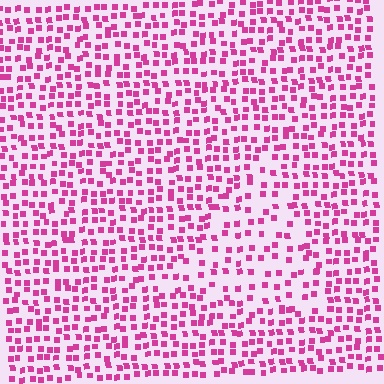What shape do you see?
I see a triangle.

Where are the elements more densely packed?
The elements are more densely packed outside the triangle boundary.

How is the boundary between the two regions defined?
The boundary is defined by a change in element density (approximately 1.7x ratio). All elements are the same color, size, and shape.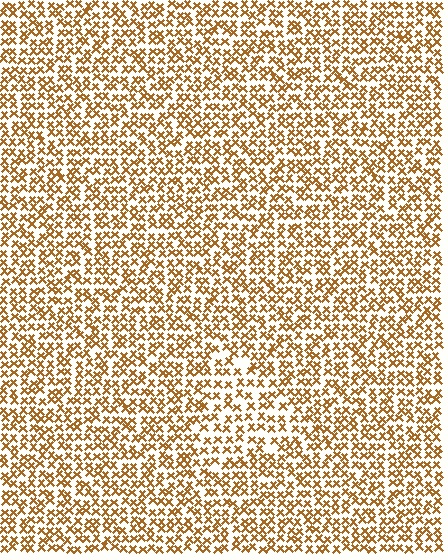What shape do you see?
I see a triangle.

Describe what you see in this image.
The image contains small brown elements arranged at two different densities. A triangle-shaped region is visible where the elements are less densely packed than the surrounding area.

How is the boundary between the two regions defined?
The boundary is defined by a change in element density (approximately 1.5x ratio). All elements are the same color, size, and shape.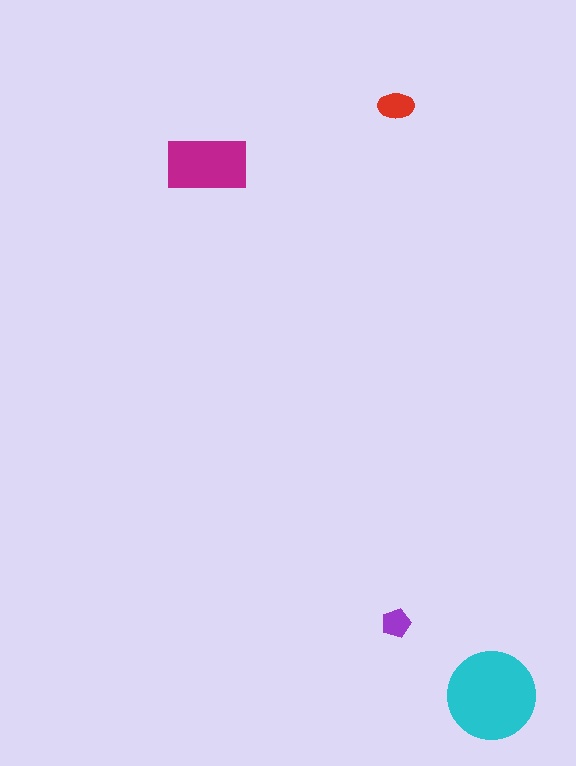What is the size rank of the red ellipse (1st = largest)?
3rd.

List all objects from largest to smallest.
The cyan circle, the magenta rectangle, the red ellipse, the purple pentagon.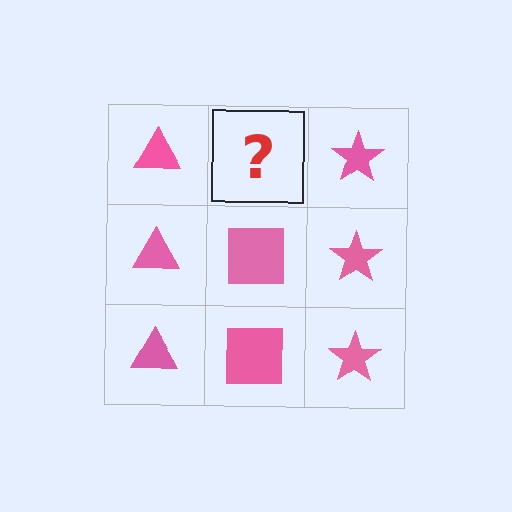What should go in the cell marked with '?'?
The missing cell should contain a pink square.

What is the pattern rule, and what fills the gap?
The rule is that each column has a consistent shape. The gap should be filled with a pink square.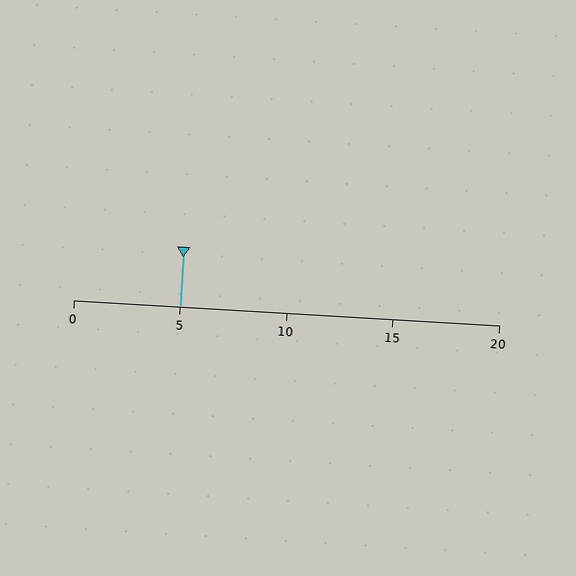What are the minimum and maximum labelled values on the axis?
The axis runs from 0 to 20.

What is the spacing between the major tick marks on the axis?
The major ticks are spaced 5 apart.